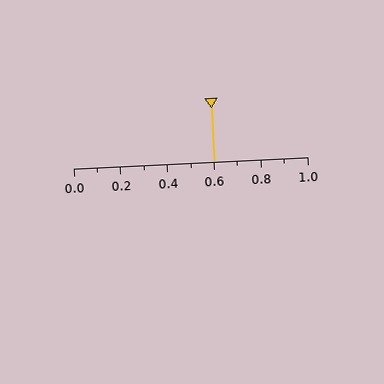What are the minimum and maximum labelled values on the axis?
The axis runs from 0.0 to 1.0.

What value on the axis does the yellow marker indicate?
The marker indicates approximately 0.6.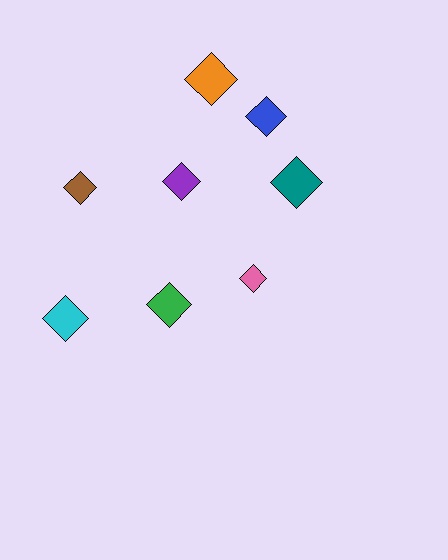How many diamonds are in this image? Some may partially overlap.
There are 8 diamonds.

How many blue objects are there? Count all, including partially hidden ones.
There is 1 blue object.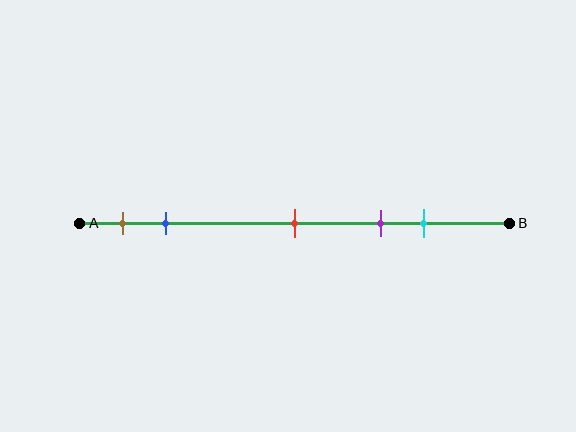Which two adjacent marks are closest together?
The brown and blue marks are the closest adjacent pair.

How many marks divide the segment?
There are 5 marks dividing the segment.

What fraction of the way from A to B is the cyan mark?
The cyan mark is approximately 80% (0.8) of the way from A to B.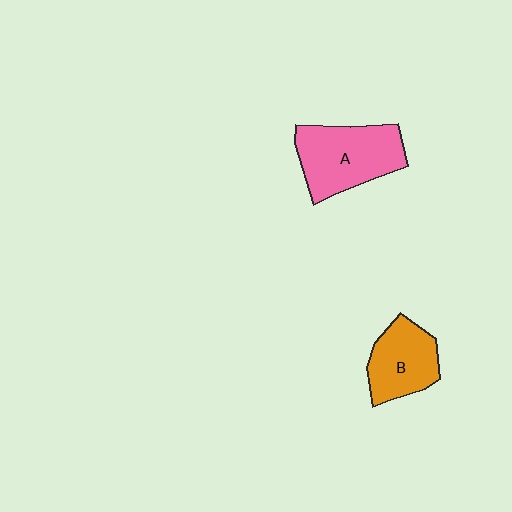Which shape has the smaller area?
Shape B (orange).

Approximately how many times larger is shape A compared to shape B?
Approximately 1.4 times.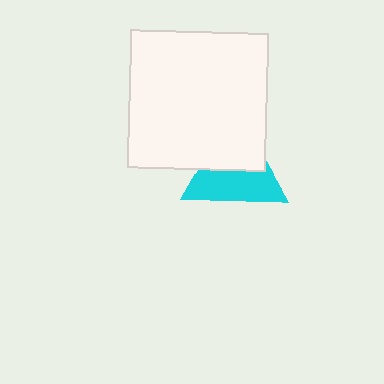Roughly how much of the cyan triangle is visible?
About half of it is visible (roughly 54%).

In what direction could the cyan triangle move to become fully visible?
The cyan triangle could move down. That would shift it out from behind the white rectangle entirely.